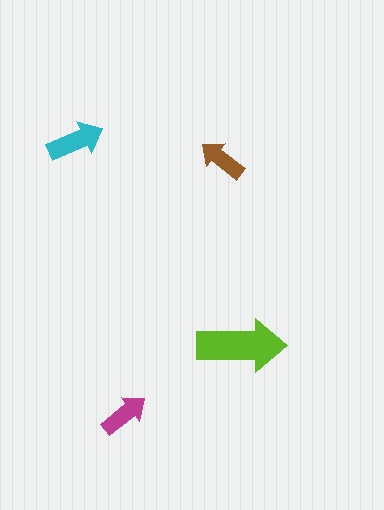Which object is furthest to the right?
The lime arrow is rightmost.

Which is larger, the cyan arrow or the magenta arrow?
The cyan one.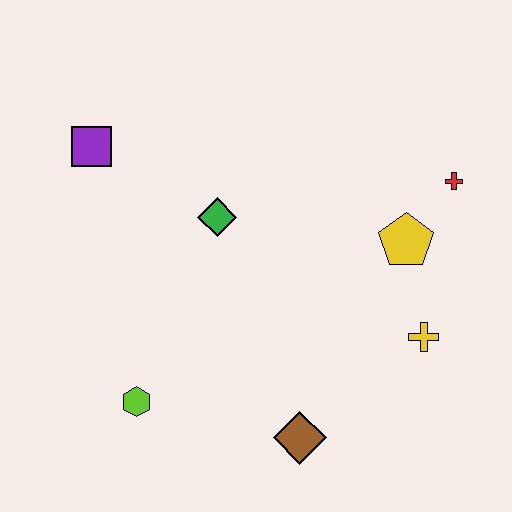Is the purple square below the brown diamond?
No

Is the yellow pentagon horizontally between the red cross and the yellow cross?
No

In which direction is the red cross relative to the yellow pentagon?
The red cross is above the yellow pentagon.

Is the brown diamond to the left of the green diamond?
No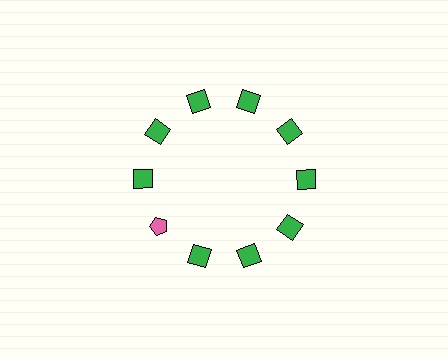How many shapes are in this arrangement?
There are 10 shapes arranged in a ring pattern.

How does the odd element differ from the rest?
It differs in both color (pink instead of green) and shape (pentagon instead of square).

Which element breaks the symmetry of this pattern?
The pink pentagon at roughly the 8 o'clock position breaks the symmetry. All other shapes are green squares.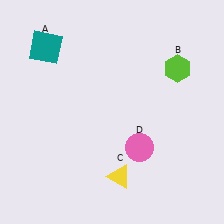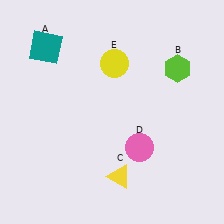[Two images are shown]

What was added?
A yellow circle (E) was added in Image 2.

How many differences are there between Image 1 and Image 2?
There is 1 difference between the two images.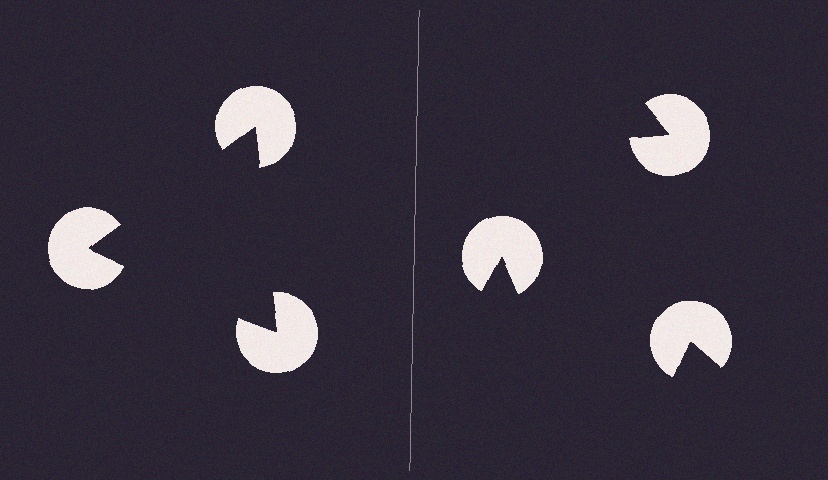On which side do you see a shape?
An illusory triangle appears on the left side. On the right side the wedge cuts are rotated, so no coherent shape forms.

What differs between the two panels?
The pac-man discs are positioned identically on both sides; only the wedge orientations differ. On the left they align to a triangle; on the right they are misaligned.